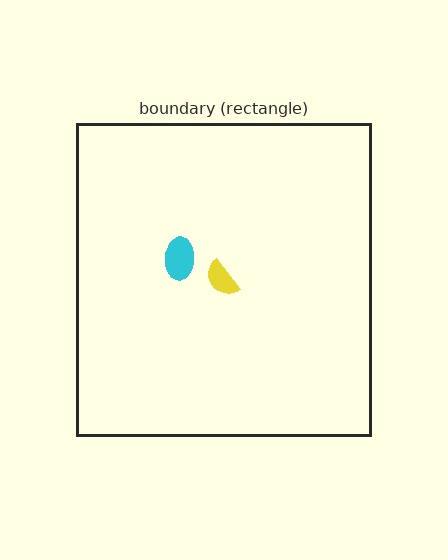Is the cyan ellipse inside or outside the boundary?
Inside.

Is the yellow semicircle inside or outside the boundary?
Inside.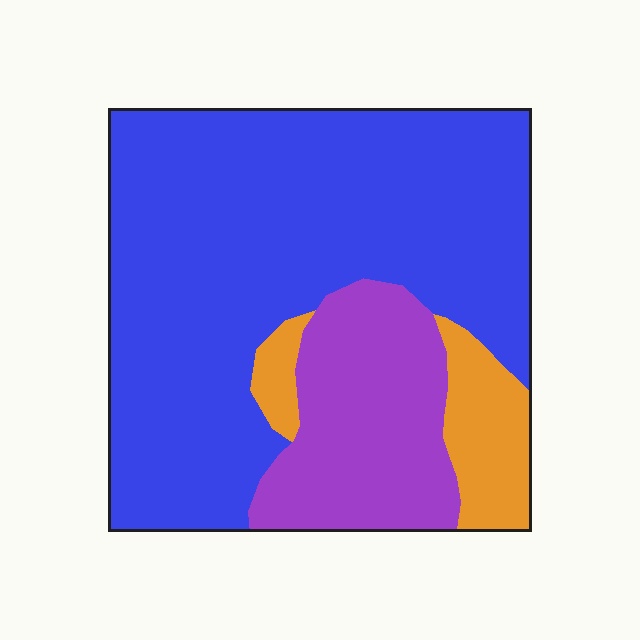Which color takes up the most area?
Blue, at roughly 70%.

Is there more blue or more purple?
Blue.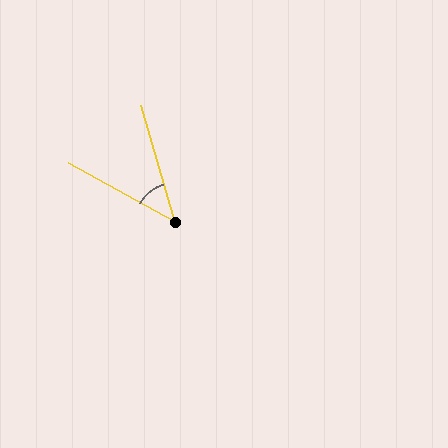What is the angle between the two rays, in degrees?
Approximately 45 degrees.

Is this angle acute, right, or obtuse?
It is acute.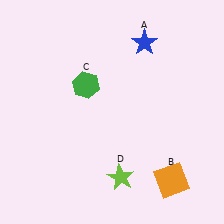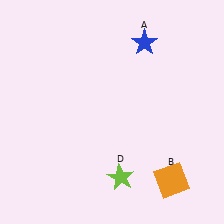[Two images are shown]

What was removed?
The green hexagon (C) was removed in Image 2.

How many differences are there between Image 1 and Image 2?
There is 1 difference between the two images.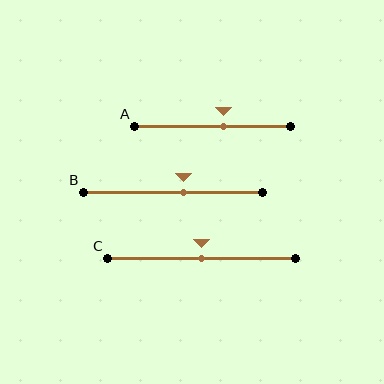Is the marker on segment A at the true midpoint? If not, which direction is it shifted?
No, the marker on segment A is shifted to the right by about 7% of the segment length.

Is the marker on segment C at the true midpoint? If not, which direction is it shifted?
Yes, the marker on segment C is at the true midpoint.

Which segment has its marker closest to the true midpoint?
Segment C has its marker closest to the true midpoint.